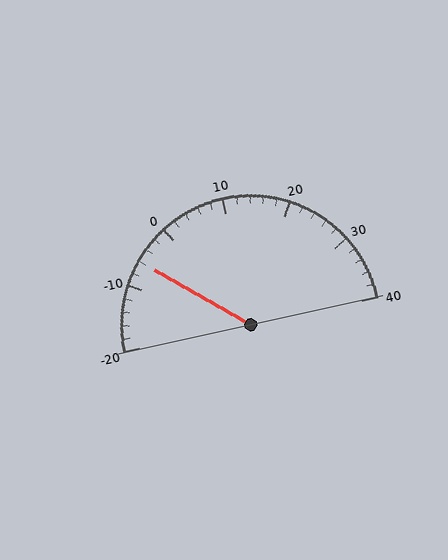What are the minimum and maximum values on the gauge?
The gauge ranges from -20 to 40.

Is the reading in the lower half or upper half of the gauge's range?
The reading is in the lower half of the range (-20 to 40).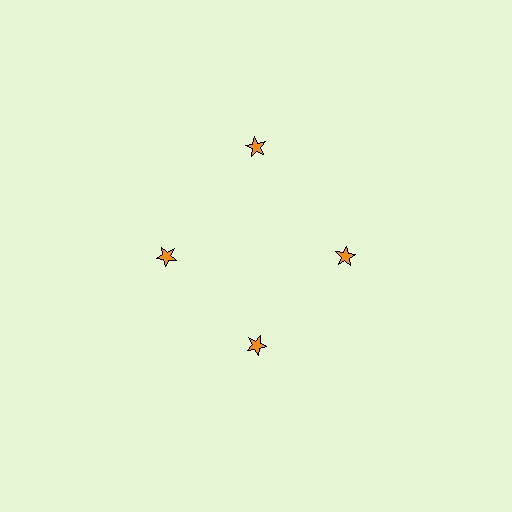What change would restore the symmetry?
The symmetry would be restored by moving it inward, back onto the ring so that all 4 stars sit at equal angles and equal distance from the center.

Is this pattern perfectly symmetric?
No. The 4 orange stars are arranged in a ring, but one element near the 12 o'clock position is pushed outward from the center, breaking the 4-fold rotational symmetry.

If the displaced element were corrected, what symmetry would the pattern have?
It would have 4-fold rotational symmetry — the pattern would map onto itself every 90 degrees.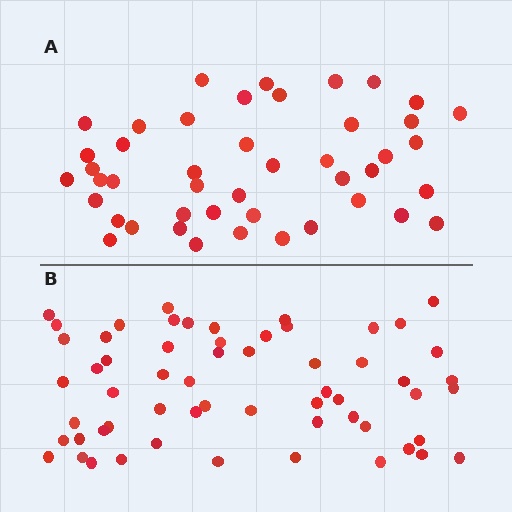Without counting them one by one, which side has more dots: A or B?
Region B (the bottom region) has more dots.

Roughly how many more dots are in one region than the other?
Region B has approximately 15 more dots than region A.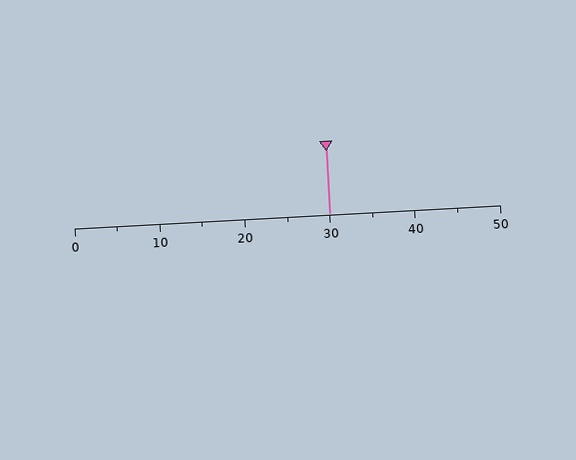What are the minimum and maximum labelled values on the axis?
The axis runs from 0 to 50.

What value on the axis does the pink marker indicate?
The marker indicates approximately 30.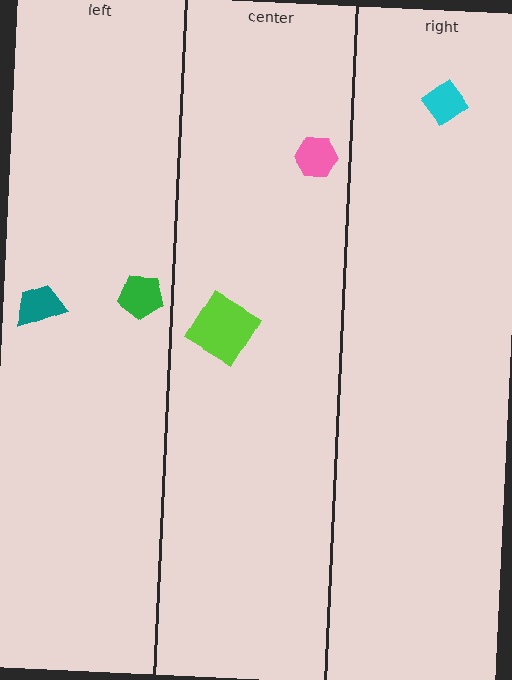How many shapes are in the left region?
2.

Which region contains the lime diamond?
The center region.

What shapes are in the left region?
The green pentagon, the teal trapezoid.